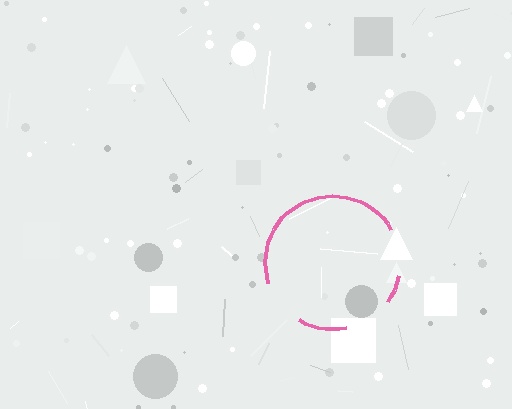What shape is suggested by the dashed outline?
The dashed outline suggests a circle.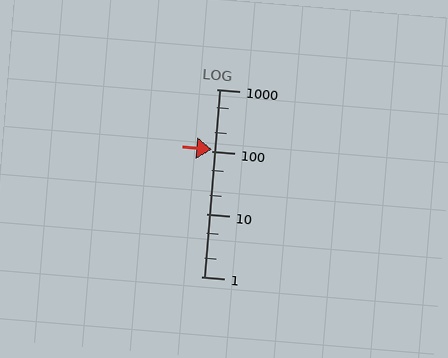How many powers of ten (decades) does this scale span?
The scale spans 3 decades, from 1 to 1000.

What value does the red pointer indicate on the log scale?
The pointer indicates approximately 110.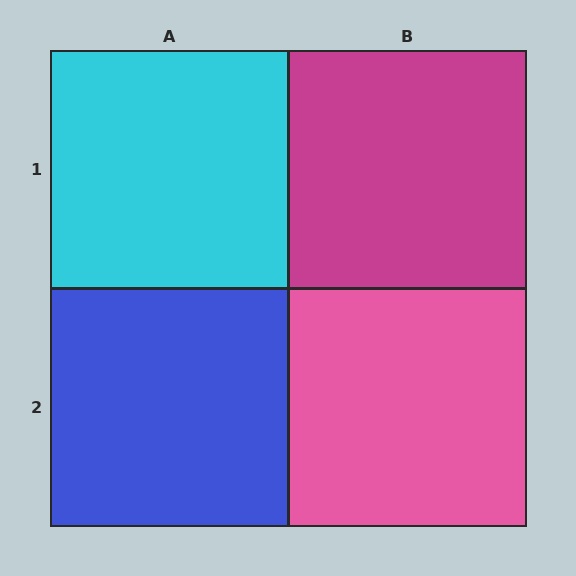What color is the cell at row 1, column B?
Magenta.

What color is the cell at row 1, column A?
Cyan.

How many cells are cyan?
1 cell is cyan.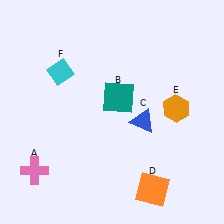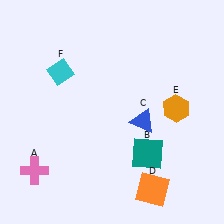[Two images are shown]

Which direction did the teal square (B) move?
The teal square (B) moved down.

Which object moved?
The teal square (B) moved down.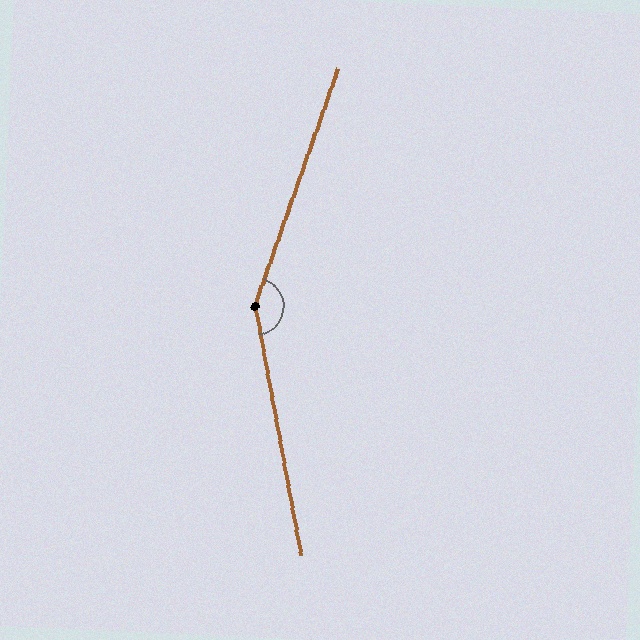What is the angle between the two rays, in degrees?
Approximately 150 degrees.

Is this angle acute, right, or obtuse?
It is obtuse.